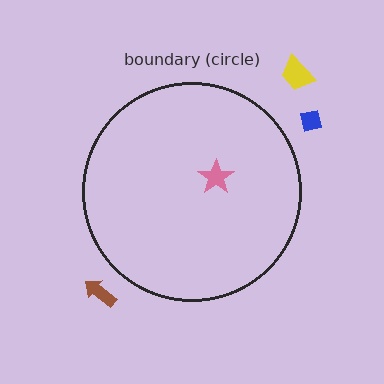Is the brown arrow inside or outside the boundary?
Outside.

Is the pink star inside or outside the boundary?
Inside.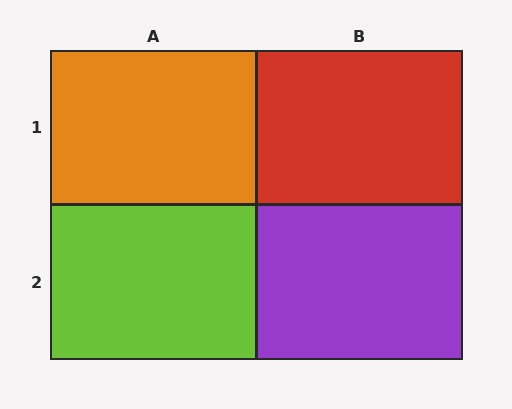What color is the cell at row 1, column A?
Orange.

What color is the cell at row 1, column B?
Red.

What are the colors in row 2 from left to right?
Lime, purple.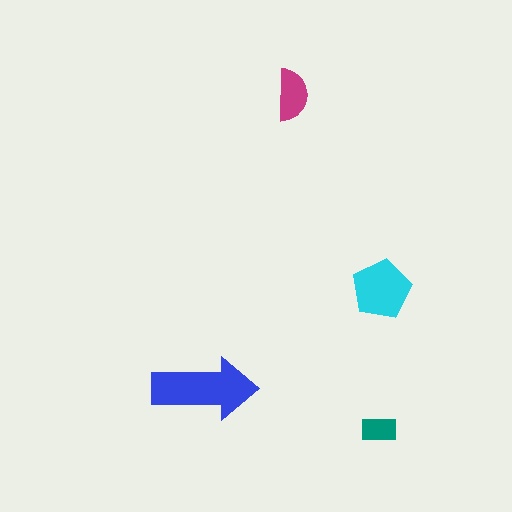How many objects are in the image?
There are 4 objects in the image.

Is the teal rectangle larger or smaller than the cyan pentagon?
Smaller.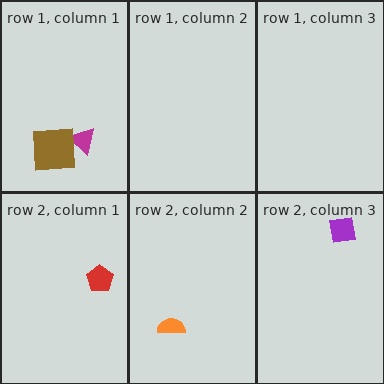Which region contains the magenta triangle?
The row 1, column 1 region.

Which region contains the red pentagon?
The row 2, column 1 region.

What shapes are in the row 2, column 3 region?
The purple square.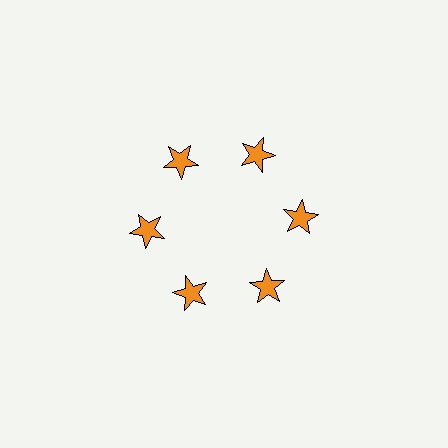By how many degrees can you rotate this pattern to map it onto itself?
The pattern maps onto itself every 60 degrees of rotation.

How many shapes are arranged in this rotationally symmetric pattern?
There are 6 shapes, arranged in 6 groups of 1.